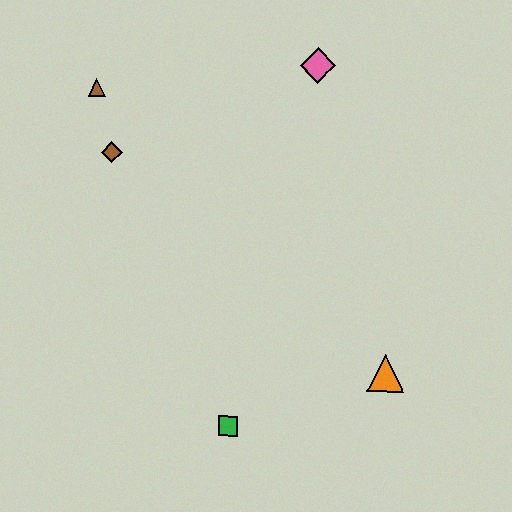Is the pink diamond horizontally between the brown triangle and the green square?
No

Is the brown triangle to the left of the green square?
Yes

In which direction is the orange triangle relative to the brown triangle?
The orange triangle is to the right of the brown triangle.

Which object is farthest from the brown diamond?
The orange triangle is farthest from the brown diamond.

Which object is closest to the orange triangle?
The green square is closest to the orange triangle.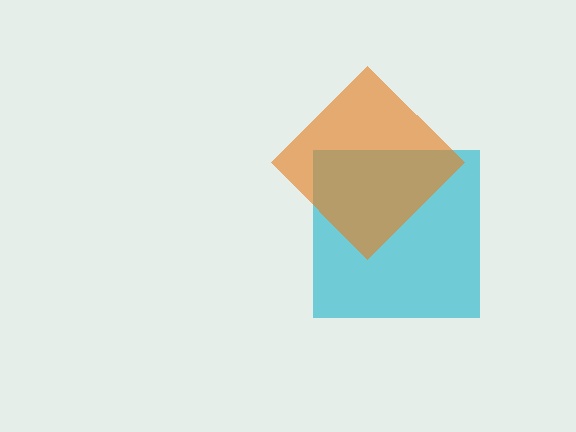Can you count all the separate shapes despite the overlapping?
Yes, there are 2 separate shapes.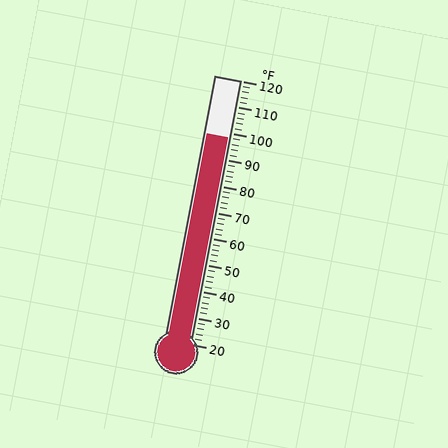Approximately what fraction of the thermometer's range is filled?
The thermometer is filled to approximately 80% of its range.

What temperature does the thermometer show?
The thermometer shows approximately 98°F.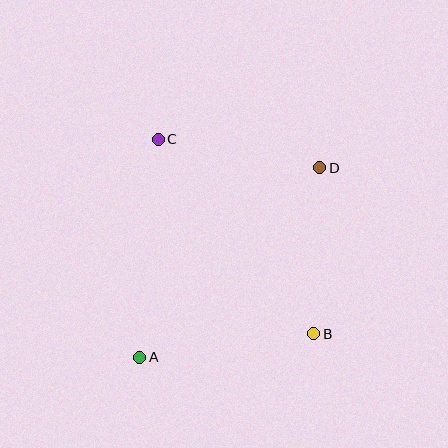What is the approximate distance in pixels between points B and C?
The distance between B and C is approximately 249 pixels.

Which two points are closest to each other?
Points C and D are closest to each other.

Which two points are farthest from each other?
Points A and D are farthest from each other.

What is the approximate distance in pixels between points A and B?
The distance between A and B is approximately 175 pixels.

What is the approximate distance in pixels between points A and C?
The distance between A and C is approximately 219 pixels.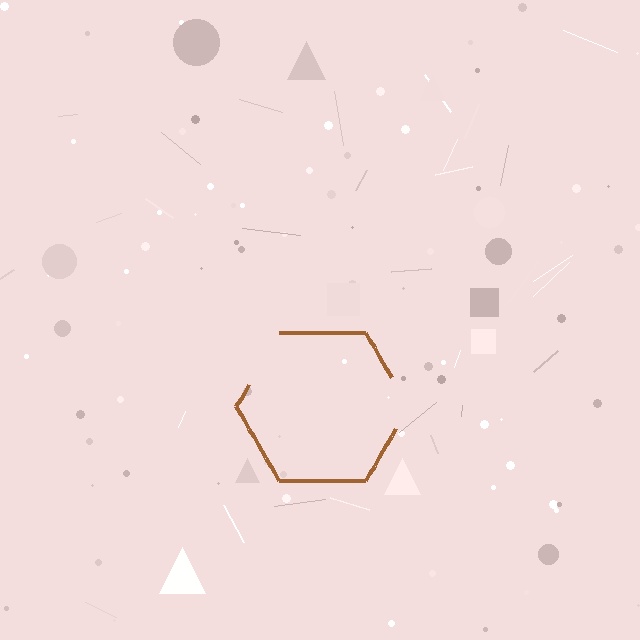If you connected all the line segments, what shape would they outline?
They would outline a hexagon.